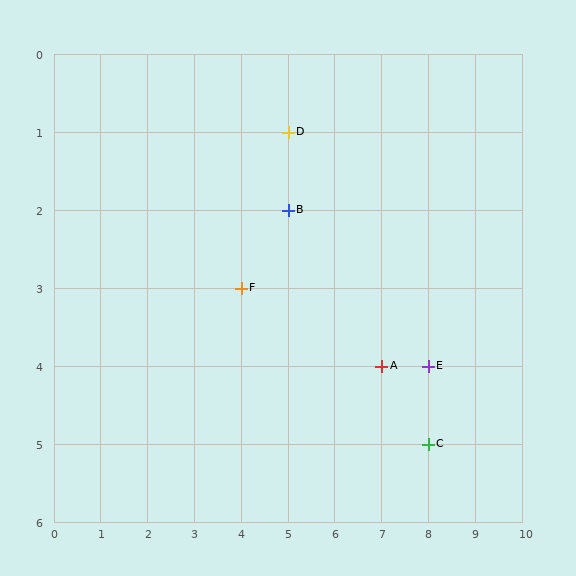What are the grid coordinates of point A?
Point A is at grid coordinates (7, 4).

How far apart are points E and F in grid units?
Points E and F are 4 columns and 1 row apart (about 4.1 grid units diagonally).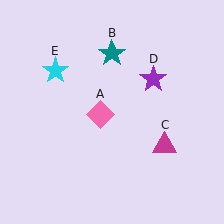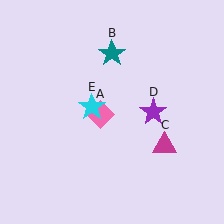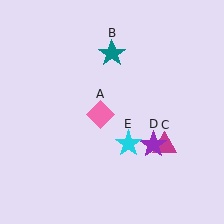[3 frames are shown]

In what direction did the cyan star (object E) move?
The cyan star (object E) moved down and to the right.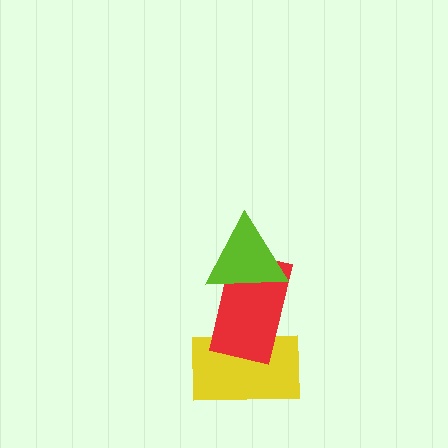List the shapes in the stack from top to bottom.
From top to bottom: the lime triangle, the red rectangle, the yellow rectangle.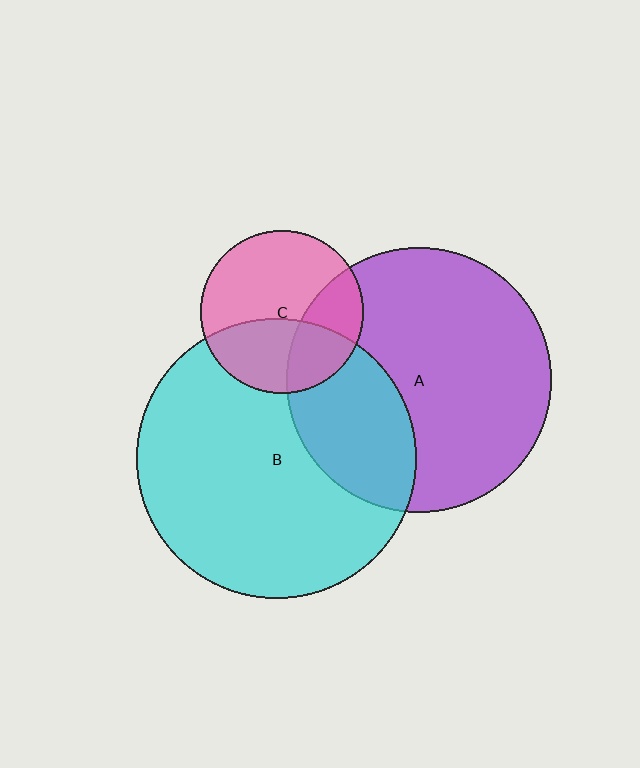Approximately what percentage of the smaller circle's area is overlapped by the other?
Approximately 30%.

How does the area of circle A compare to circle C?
Approximately 2.6 times.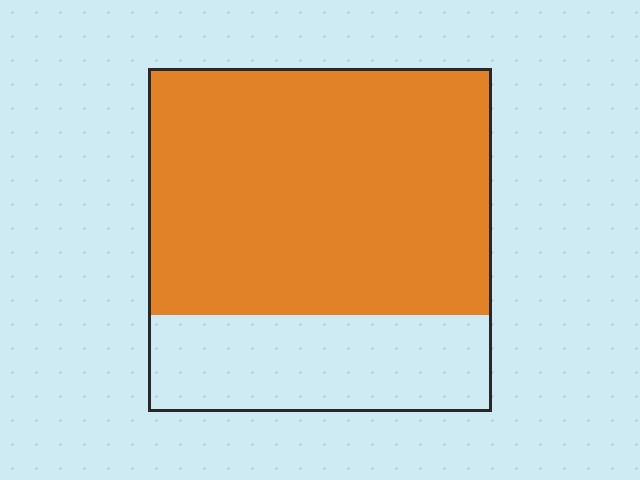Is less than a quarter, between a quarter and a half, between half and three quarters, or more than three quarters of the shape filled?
Between half and three quarters.